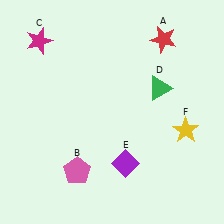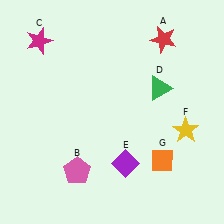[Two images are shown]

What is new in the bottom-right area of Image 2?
An orange diamond (G) was added in the bottom-right area of Image 2.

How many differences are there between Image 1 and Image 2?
There is 1 difference between the two images.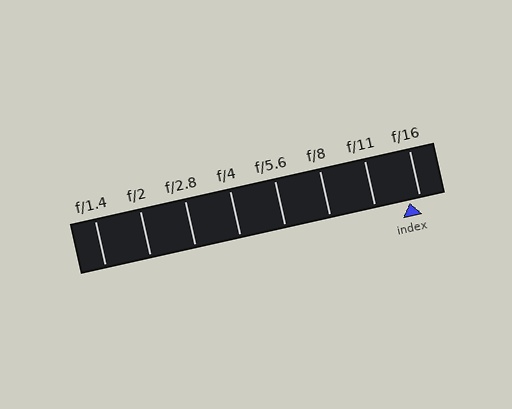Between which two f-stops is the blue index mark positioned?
The index mark is between f/11 and f/16.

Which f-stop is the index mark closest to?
The index mark is closest to f/16.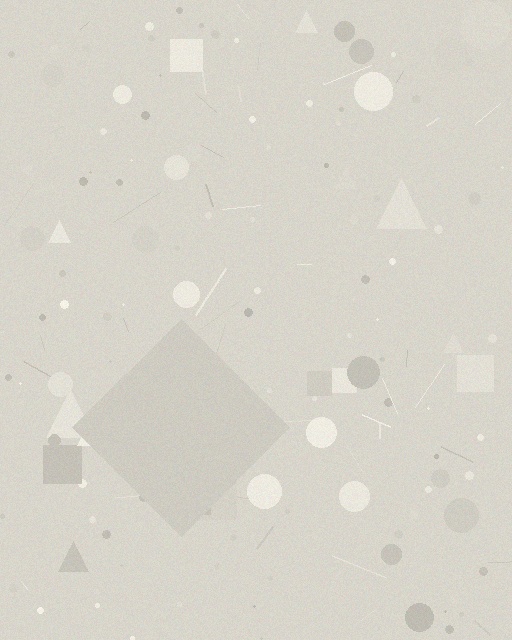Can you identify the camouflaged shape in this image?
The camouflaged shape is a diamond.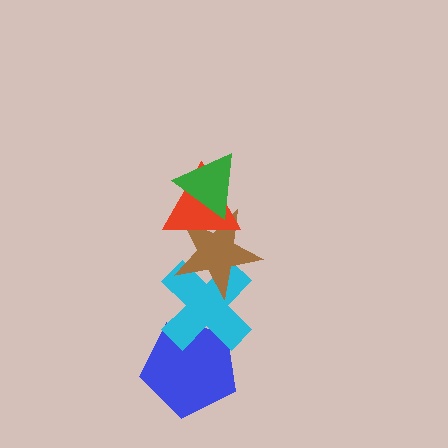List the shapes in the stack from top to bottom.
From top to bottom: the green triangle, the red triangle, the brown star, the cyan cross, the blue pentagon.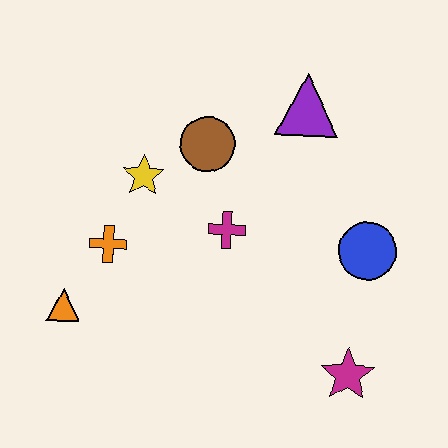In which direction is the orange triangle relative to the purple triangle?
The orange triangle is to the left of the purple triangle.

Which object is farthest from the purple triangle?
The orange triangle is farthest from the purple triangle.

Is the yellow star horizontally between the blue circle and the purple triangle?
No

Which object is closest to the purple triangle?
The brown circle is closest to the purple triangle.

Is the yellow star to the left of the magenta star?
Yes